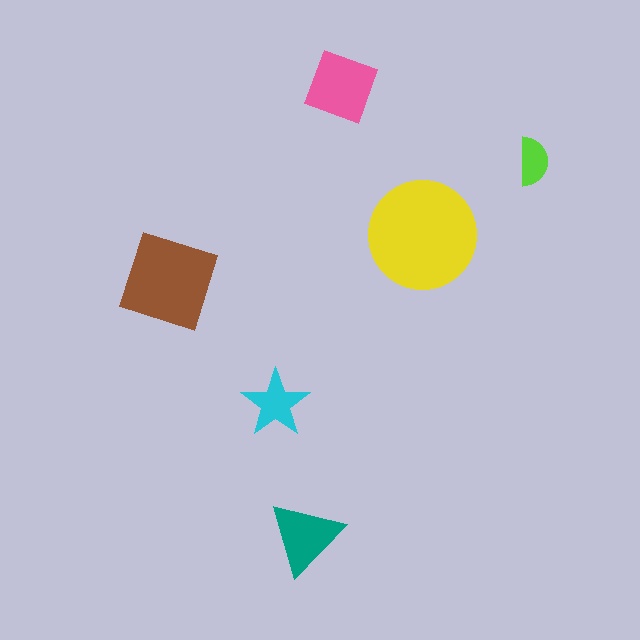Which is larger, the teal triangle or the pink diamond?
The pink diamond.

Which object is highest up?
The pink diamond is topmost.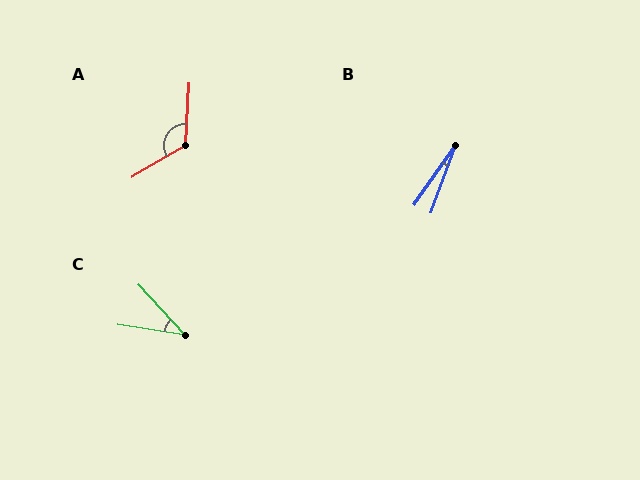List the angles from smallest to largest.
B (15°), C (38°), A (124°).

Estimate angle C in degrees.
Approximately 38 degrees.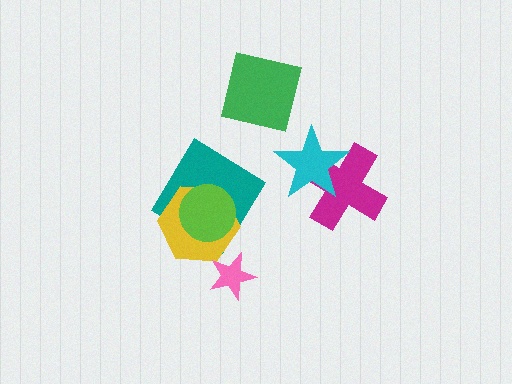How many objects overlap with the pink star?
0 objects overlap with the pink star.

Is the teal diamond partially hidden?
Yes, it is partially covered by another shape.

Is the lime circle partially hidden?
No, no other shape covers it.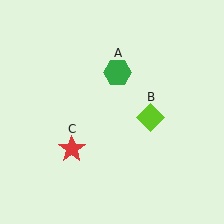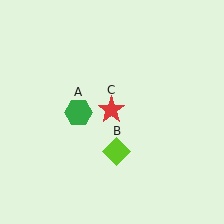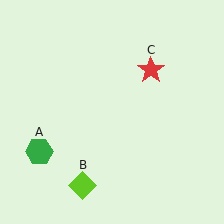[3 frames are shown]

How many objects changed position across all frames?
3 objects changed position: green hexagon (object A), lime diamond (object B), red star (object C).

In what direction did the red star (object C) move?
The red star (object C) moved up and to the right.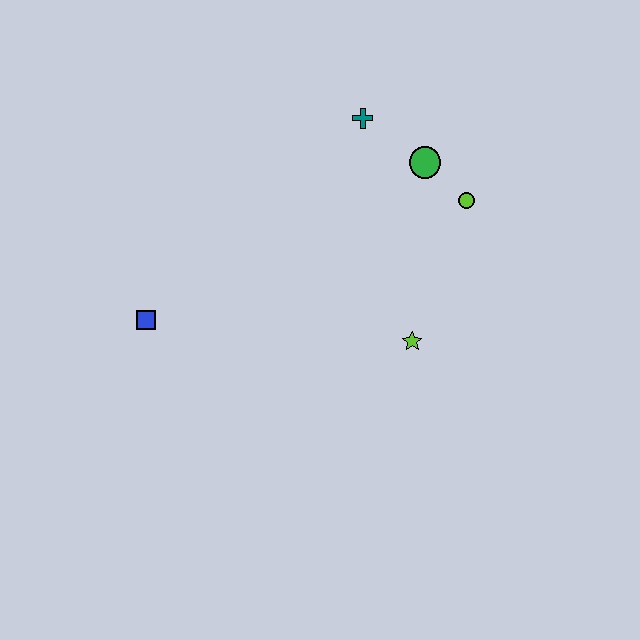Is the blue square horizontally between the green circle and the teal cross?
No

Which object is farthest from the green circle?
The blue square is farthest from the green circle.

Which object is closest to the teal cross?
The green circle is closest to the teal cross.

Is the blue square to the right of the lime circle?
No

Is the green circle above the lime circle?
Yes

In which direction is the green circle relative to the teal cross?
The green circle is to the right of the teal cross.